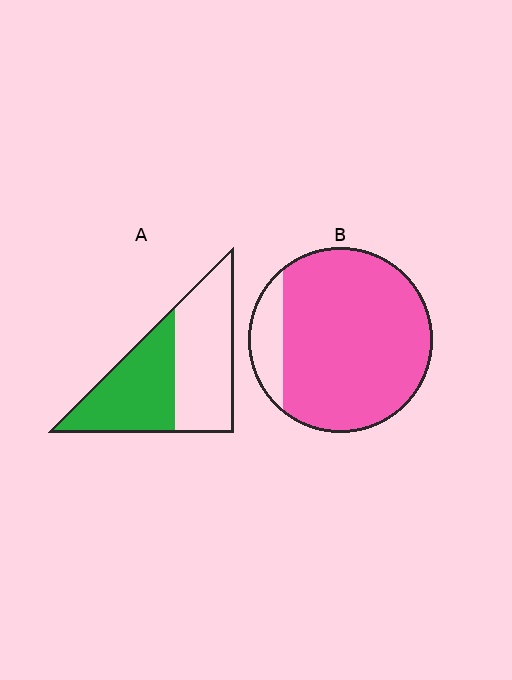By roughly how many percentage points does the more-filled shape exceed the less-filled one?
By roughly 40 percentage points (B over A).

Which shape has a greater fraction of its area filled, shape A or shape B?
Shape B.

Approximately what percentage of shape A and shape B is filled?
A is approximately 45% and B is approximately 85%.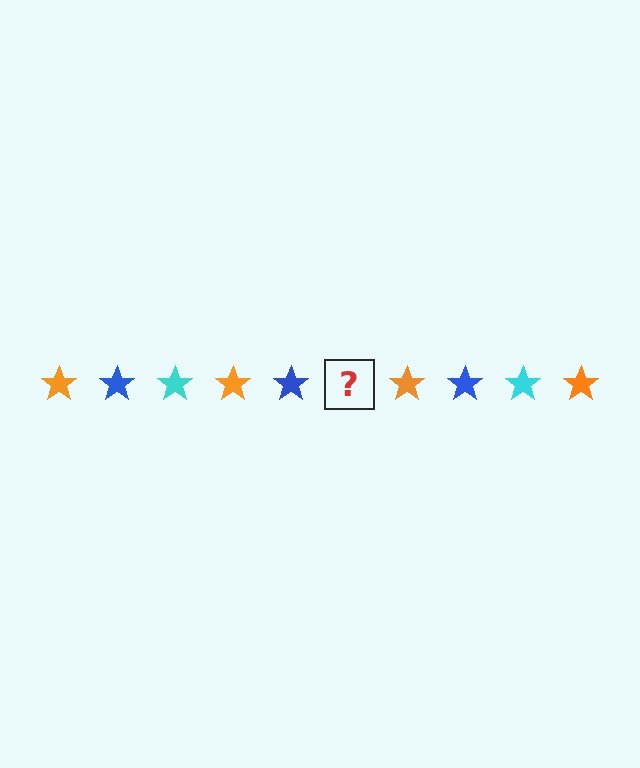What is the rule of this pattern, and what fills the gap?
The rule is that the pattern cycles through orange, blue, cyan stars. The gap should be filled with a cyan star.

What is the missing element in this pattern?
The missing element is a cyan star.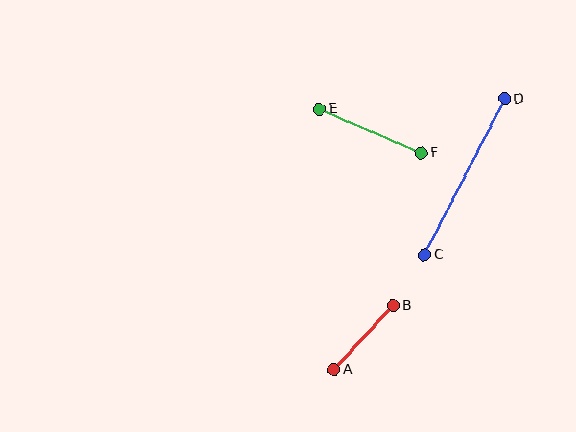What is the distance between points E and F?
The distance is approximately 111 pixels.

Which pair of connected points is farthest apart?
Points C and D are farthest apart.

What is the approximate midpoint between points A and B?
The midpoint is at approximately (364, 338) pixels.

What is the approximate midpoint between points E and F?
The midpoint is at approximately (370, 131) pixels.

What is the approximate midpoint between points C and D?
The midpoint is at approximately (465, 177) pixels.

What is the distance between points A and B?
The distance is approximately 87 pixels.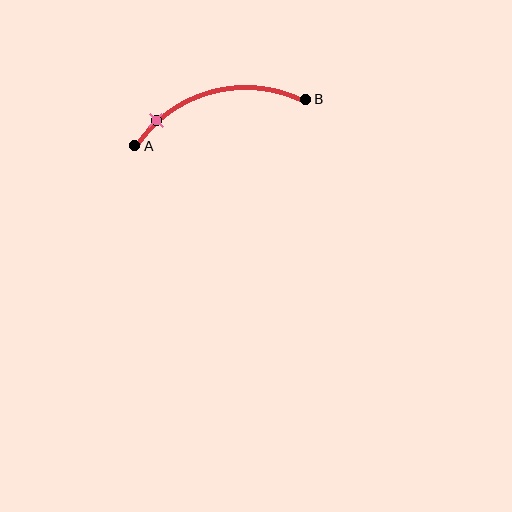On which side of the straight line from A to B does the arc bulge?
The arc bulges above the straight line connecting A and B.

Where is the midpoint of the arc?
The arc midpoint is the point on the curve farthest from the straight line joining A and B. It sits above that line.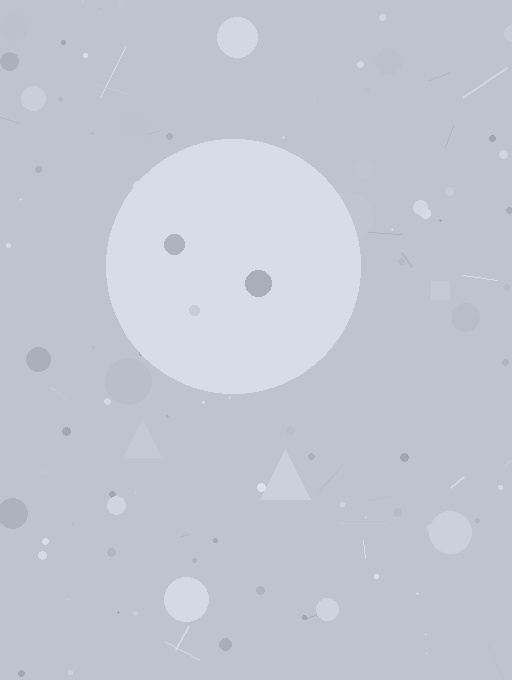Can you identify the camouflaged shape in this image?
The camouflaged shape is a circle.